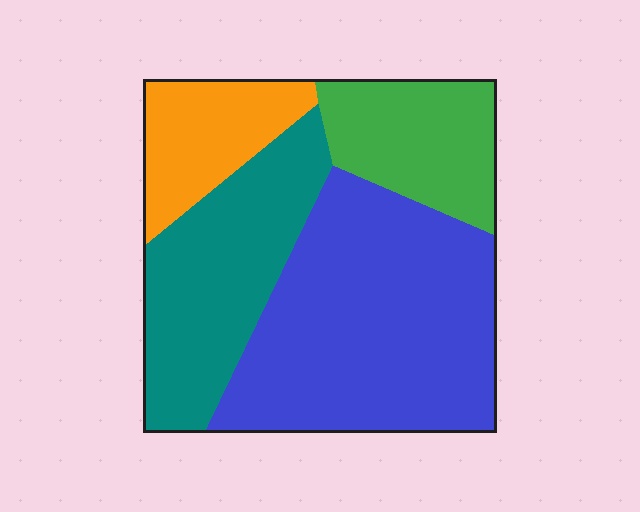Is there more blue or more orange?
Blue.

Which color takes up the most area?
Blue, at roughly 45%.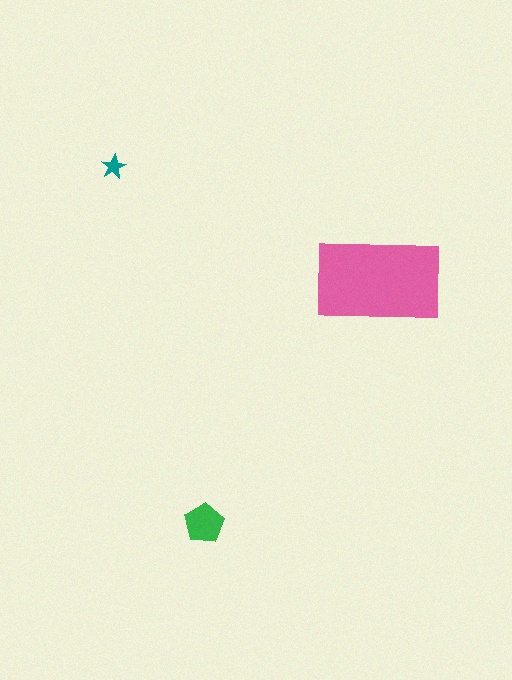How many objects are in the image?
There are 3 objects in the image.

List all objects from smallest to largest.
The teal star, the green pentagon, the pink rectangle.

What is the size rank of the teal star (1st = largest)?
3rd.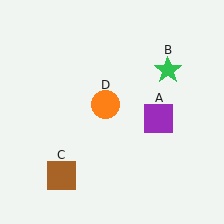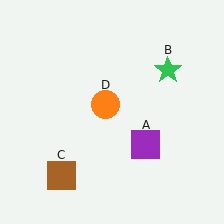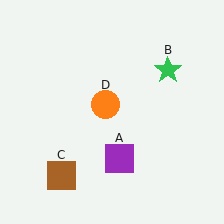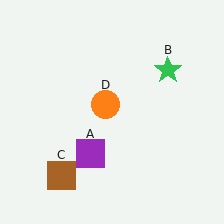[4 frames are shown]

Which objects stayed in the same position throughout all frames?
Green star (object B) and brown square (object C) and orange circle (object D) remained stationary.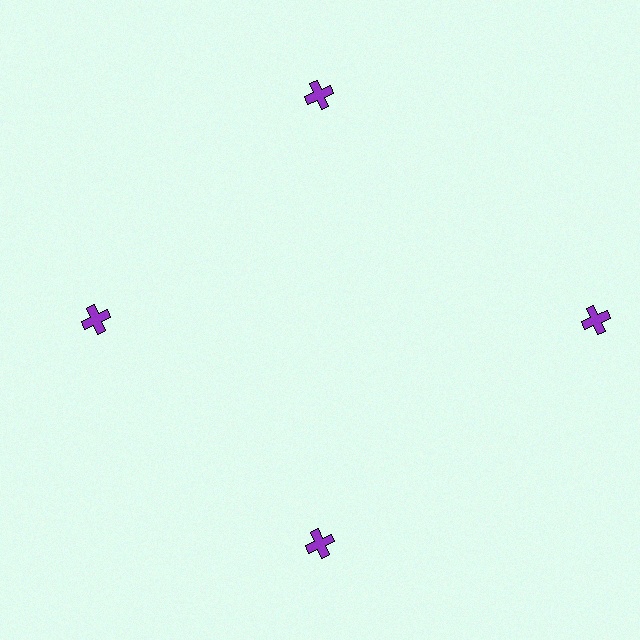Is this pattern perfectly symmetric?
No. The 4 purple crosses are arranged in a ring, but one element near the 3 o'clock position is pushed outward from the center, breaking the 4-fold rotational symmetry.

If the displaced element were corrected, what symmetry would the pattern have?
It would have 4-fold rotational symmetry — the pattern would map onto itself every 90 degrees.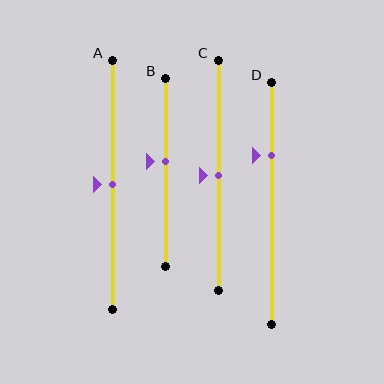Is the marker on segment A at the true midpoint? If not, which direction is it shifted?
Yes, the marker on segment A is at the true midpoint.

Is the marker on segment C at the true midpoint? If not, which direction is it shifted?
Yes, the marker on segment C is at the true midpoint.